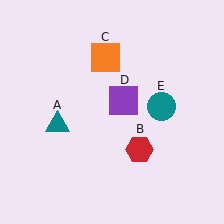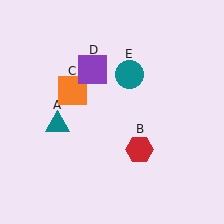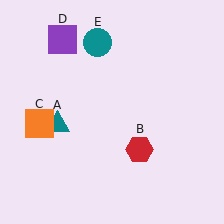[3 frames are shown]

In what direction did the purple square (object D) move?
The purple square (object D) moved up and to the left.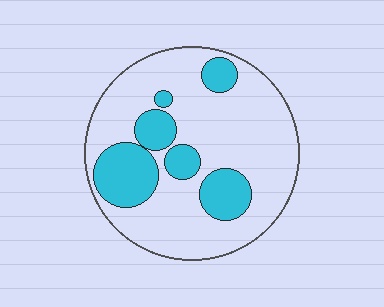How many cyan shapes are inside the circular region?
6.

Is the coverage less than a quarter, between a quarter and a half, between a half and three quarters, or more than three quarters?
Between a quarter and a half.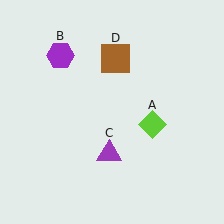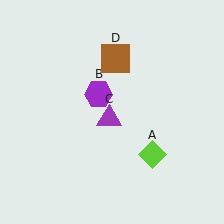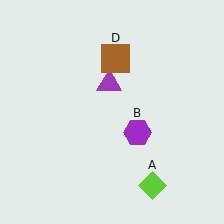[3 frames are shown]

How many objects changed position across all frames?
3 objects changed position: lime diamond (object A), purple hexagon (object B), purple triangle (object C).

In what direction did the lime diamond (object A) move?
The lime diamond (object A) moved down.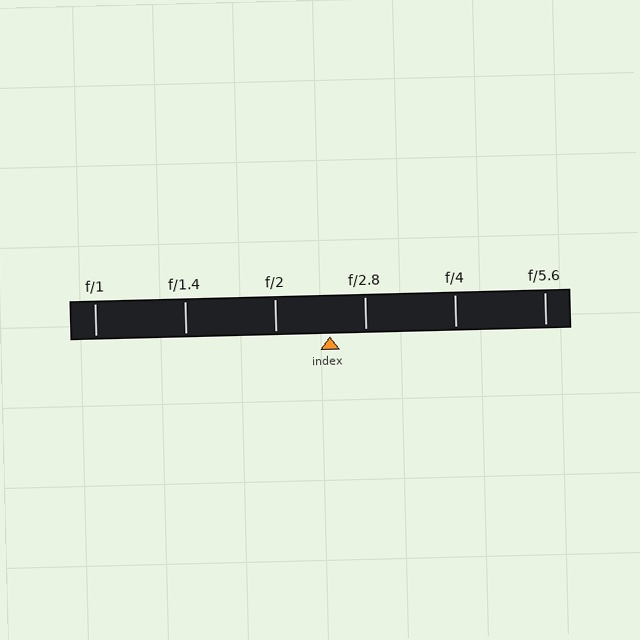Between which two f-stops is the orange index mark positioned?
The index mark is between f/2 and f/2.8.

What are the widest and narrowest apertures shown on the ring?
The widest aperture shown is f/1 and the narrowest is f/5.6.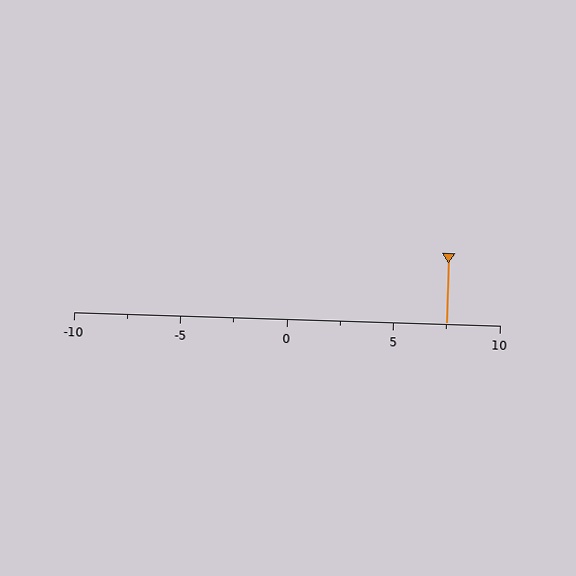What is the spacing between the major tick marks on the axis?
The major ticks are spaced 5 apart.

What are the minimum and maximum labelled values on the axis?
The axis runs from -10 to 10.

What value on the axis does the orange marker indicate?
The marker indicates approximately 7.5.